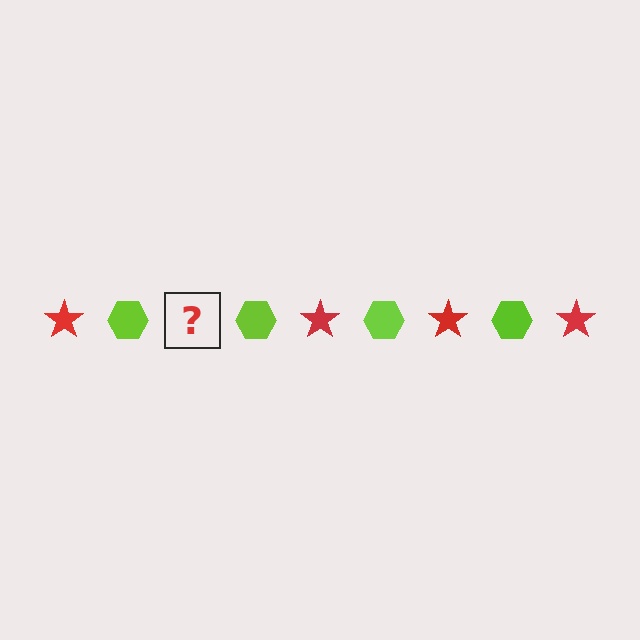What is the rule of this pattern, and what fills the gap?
The rule is that the pattern alternates between red star and lime hexagon. The gap should be filled with a red star.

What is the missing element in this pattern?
The missing element is a red star.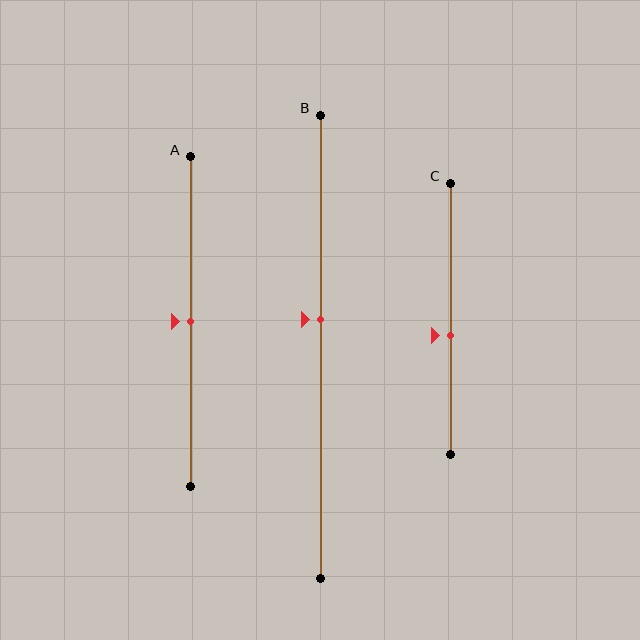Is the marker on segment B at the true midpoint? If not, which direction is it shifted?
No, the marker on segment B is shifted upward by about 6% of the segment length.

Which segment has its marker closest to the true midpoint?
Segment A has its marker closest to the true midpoint.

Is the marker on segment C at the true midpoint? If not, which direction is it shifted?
No, the marker on segment C is shifted downward by about 6% of the segment length.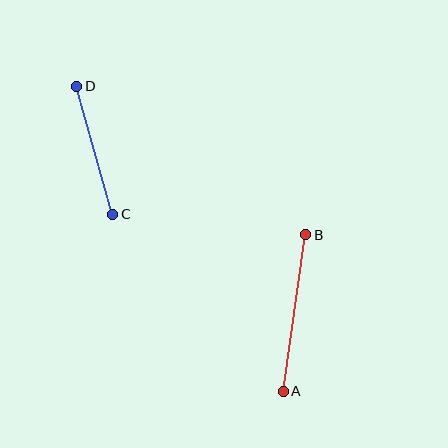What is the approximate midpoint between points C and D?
The midpoint is at approximately (95, 150) pixels.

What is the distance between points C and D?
The distance is approximately 133 pixels.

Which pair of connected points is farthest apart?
Points A and B are farthest apart.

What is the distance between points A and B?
The distance is approximately 158 pixels.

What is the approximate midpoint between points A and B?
The midpoint is at approximately (295, 313) pixels.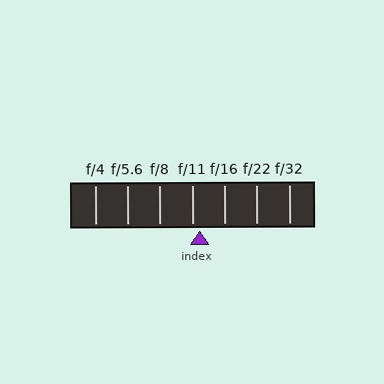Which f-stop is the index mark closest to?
The index mark is closest to f/11.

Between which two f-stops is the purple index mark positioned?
The index mark is between f/11 and f/16.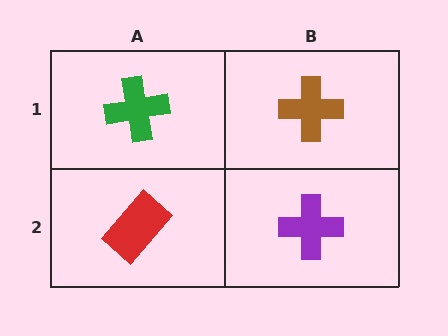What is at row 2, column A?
A red rectangle.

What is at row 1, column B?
A brown cross.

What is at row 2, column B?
A purple cross.